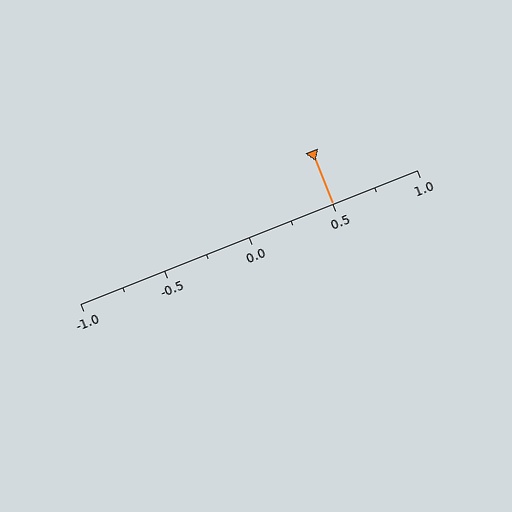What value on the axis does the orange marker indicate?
The marker indicates approximately 0.5.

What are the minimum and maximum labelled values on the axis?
The axis runs from -1.0 to 1.0.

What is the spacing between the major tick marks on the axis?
The major ticks are spaced 0.5 apart.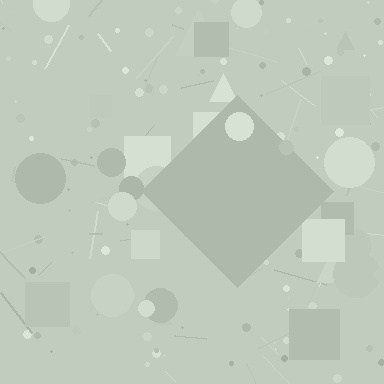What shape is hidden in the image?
A diamond is hidden in the image.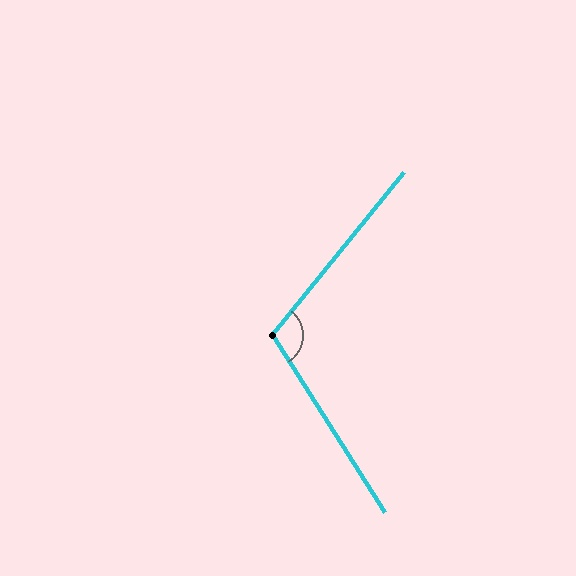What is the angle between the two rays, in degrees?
Approximately 109 degrees.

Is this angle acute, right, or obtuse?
It is obtuse.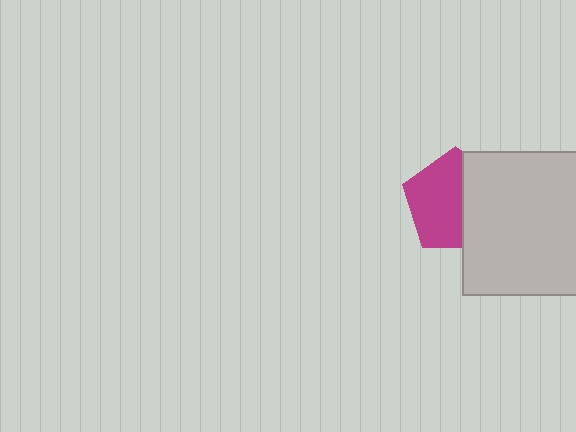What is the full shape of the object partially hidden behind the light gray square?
The partially hidden object is a magenta pentagon.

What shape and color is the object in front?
The object in front is a light gray square.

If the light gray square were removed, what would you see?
You would see the complete magenta pentagon.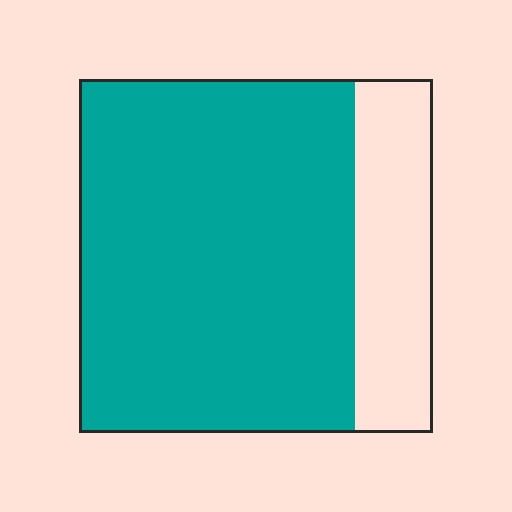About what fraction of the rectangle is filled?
About four fifths (4/5).